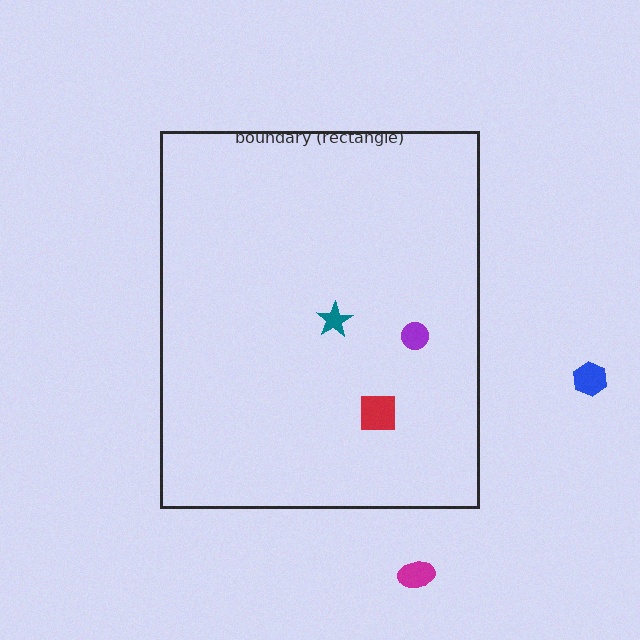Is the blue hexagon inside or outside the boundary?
Outside.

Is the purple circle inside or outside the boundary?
Inside.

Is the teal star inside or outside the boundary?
Inside.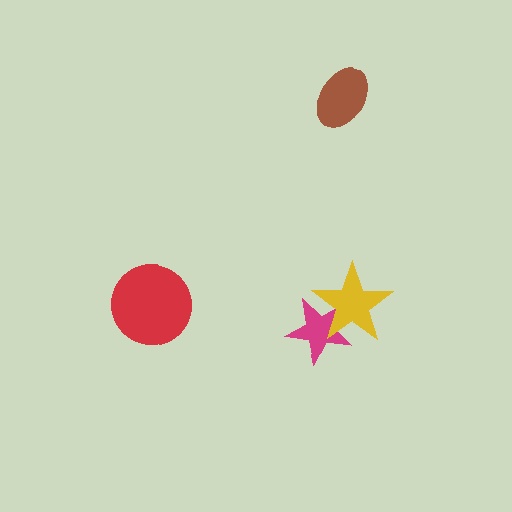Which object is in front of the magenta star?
The yellow star is in front of the magenta star.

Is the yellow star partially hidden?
No, no other shape covers it.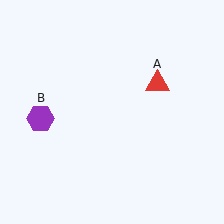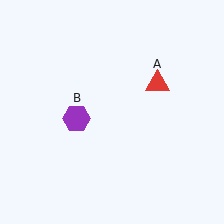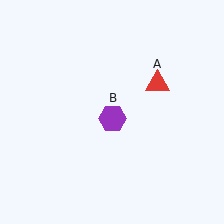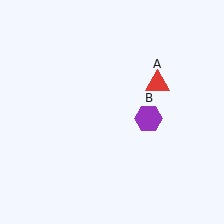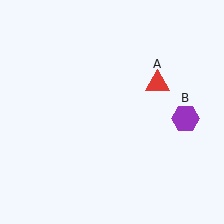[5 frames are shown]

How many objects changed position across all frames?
1 object changed position: purple hexagon (object B).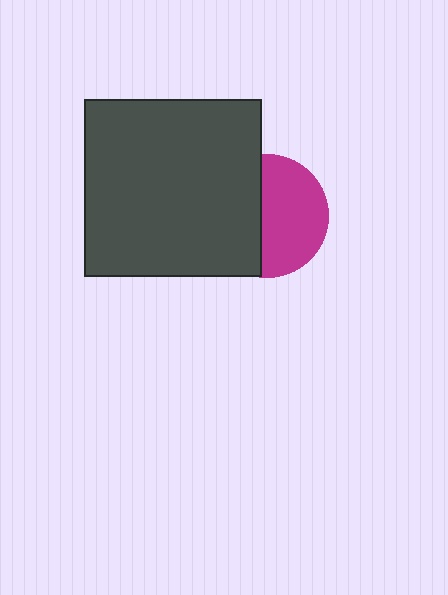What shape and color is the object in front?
The object in front is a dark gray square.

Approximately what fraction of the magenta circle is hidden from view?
Roughly 44% of the magenta circle is hidden behind the dark gray square.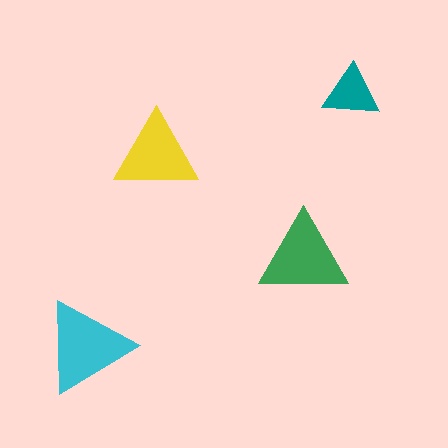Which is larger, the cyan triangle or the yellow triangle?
The cyan one.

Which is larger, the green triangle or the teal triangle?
The green one.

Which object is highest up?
The teal triangle is topmost.